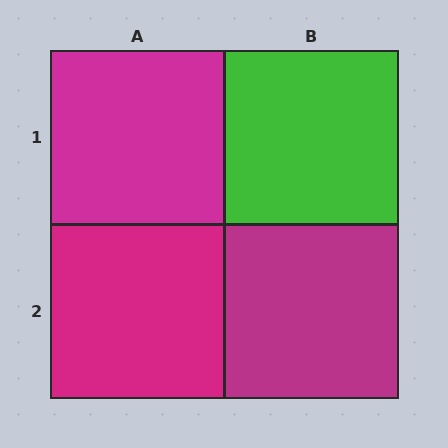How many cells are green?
1 cell is green.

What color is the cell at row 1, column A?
Magenta.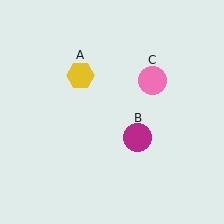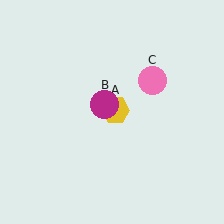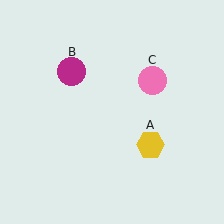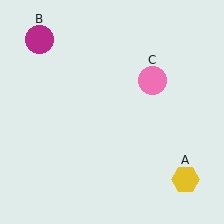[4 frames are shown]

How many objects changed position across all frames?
2 objects changed position: yellow hexagon (object A), magenta circle (object B).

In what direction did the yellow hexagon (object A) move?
The yellow hexagon (object A) moved down and to the right.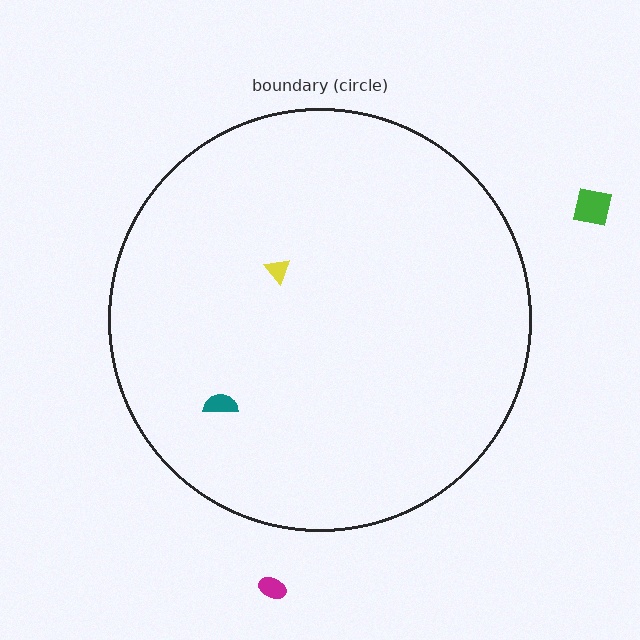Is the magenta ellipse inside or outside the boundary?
Outside.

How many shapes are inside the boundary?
2 inside, 2 outside.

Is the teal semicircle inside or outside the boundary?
Inside.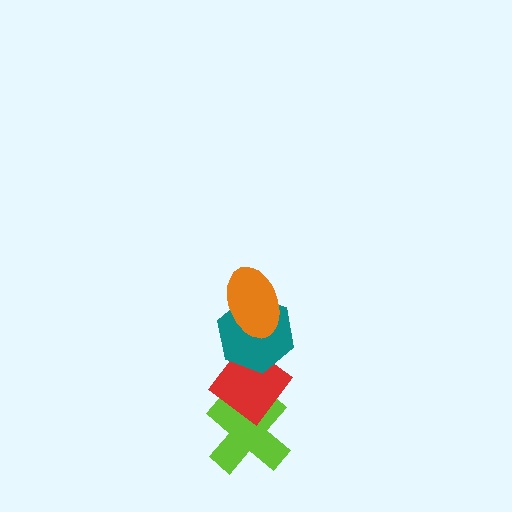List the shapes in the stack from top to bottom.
From top to bottom: the orange ellipse, the teal hexagon, the red diamond, the lime cross.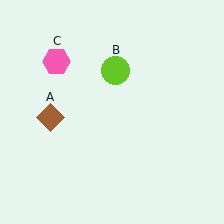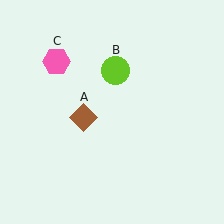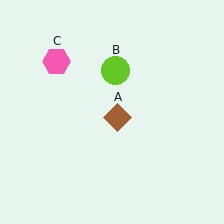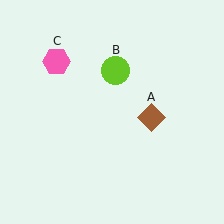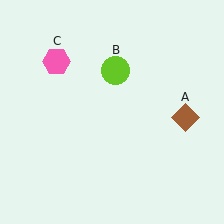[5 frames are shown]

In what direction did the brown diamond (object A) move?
The brown diamond (object A) moved right.